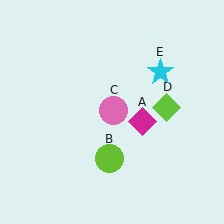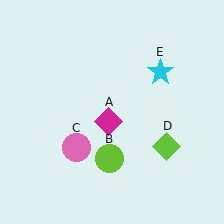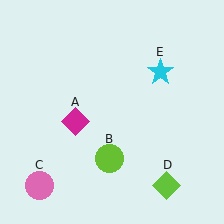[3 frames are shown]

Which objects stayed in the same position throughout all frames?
Lime circle (object B) and cyan star (object E) remained stationary.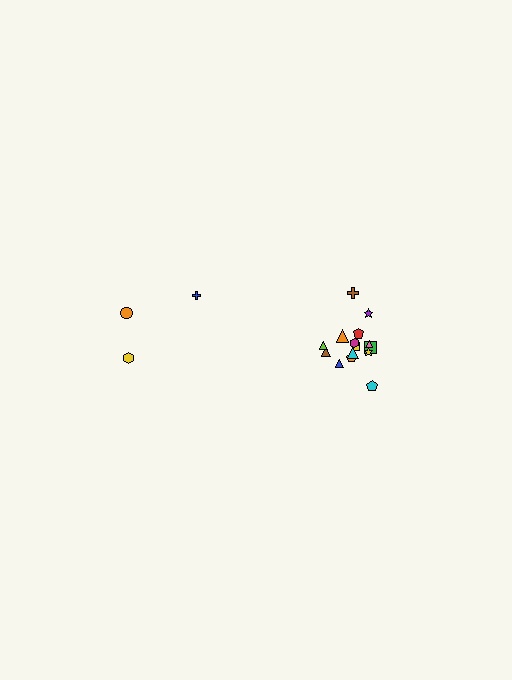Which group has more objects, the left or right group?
The right group.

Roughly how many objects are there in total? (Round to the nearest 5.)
Roughly 20 objects in total.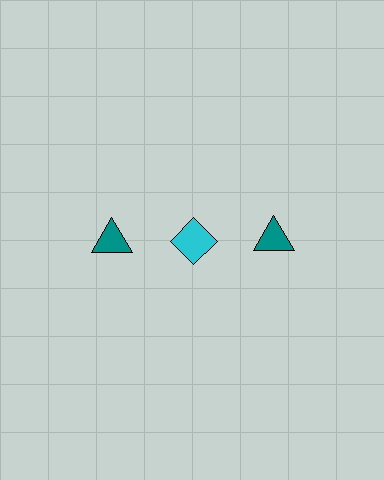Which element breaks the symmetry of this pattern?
The cyan diamond in the top row, second from left column breaks the symmetry. All other shapes are teal triangles.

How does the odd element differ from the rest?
It differs in both color (cyan instead of teal) and shape (diamond instead of triangle).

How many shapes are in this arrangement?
There are 3 shapes arranged in a grid pattern.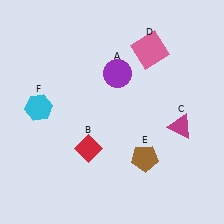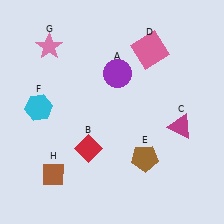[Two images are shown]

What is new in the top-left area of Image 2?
A pink star (G) was added in the top-left area of Image 2.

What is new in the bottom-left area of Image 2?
A brown diamond (H) was added in the bottom-left area of Image 2.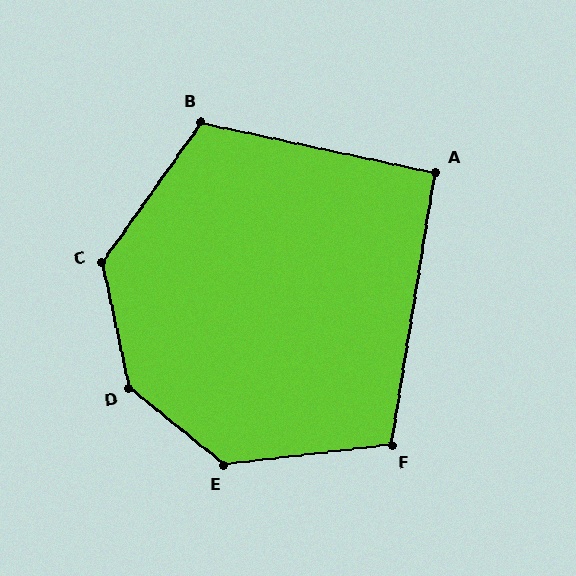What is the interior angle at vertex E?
Approximately 134 degrees (obtuse).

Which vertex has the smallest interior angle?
A, at approximately 93 degrees.